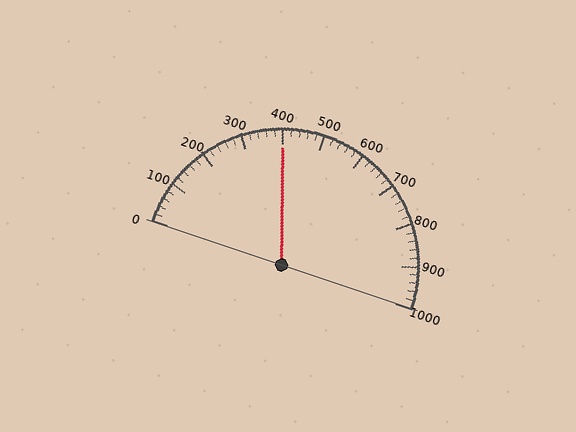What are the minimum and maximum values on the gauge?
The gauge ranges from 0 to 1000.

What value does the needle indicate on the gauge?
The needle indicates approximately 400.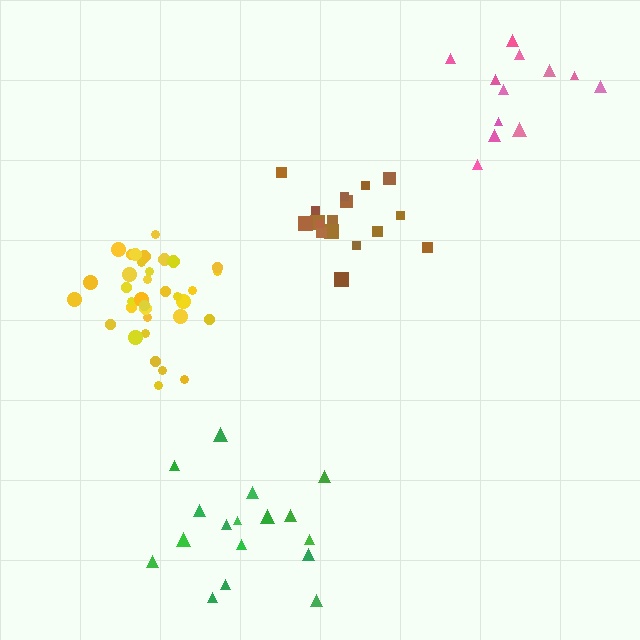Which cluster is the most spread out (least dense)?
Green.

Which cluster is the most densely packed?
Yellow.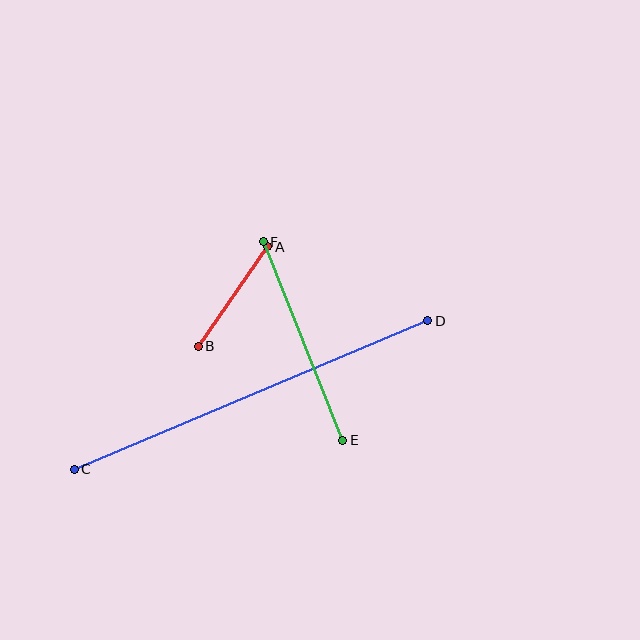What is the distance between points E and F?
The distance is approximately 214 pixels.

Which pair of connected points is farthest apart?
Points C and D are farthest apart.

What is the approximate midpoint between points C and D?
The midpoint is at approximately (251, 395) pixels.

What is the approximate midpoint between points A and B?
The midpoint is at approximately (233, 296) pixels.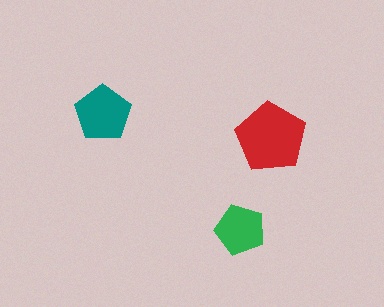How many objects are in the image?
There are 3 objects in the image.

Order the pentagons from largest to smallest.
the red one, the teal one, the green one.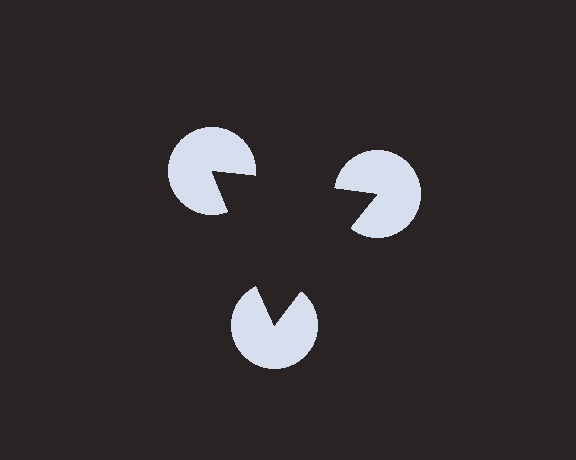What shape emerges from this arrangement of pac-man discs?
An illusory triangle — its edges are inferred from the aligned wedge cuts in the pac-man discs, not physically drawn.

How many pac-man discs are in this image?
There are 3 — one at each vertex of the illusory triangle.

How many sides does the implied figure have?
3 sides.